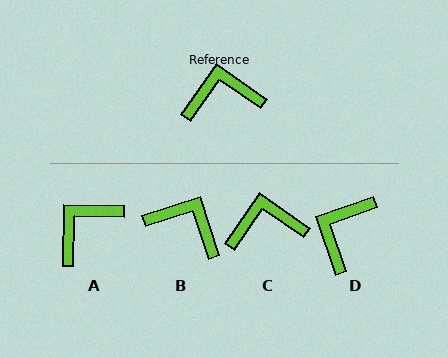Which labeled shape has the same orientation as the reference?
C.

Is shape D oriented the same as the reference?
No, it is off by about 54 degrees.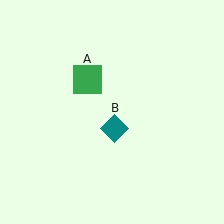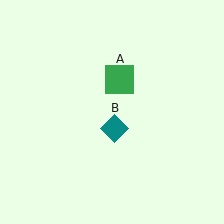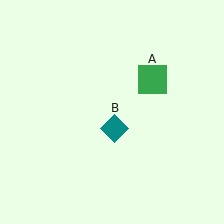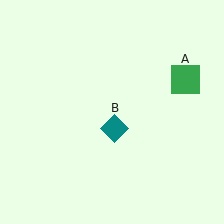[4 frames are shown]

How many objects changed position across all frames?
1 object changed position: green square (object A).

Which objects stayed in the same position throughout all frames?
Teal diamond (object B) remained stationary.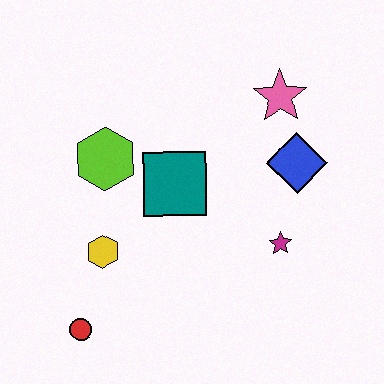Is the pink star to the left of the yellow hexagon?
No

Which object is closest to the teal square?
The lime hexagon is closest to the teal square.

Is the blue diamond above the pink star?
No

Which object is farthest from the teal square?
The red circle is farthest from the teal square.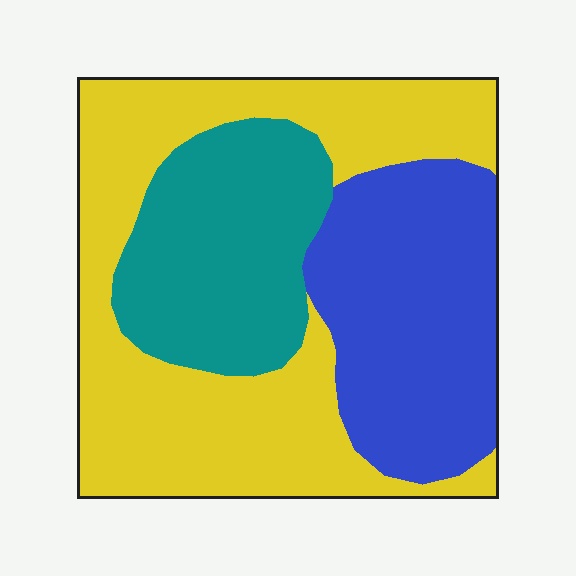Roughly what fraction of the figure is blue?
Blue covers about 30% of the figure.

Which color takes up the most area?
Yellow, at roughly 45%.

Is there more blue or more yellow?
Yellow.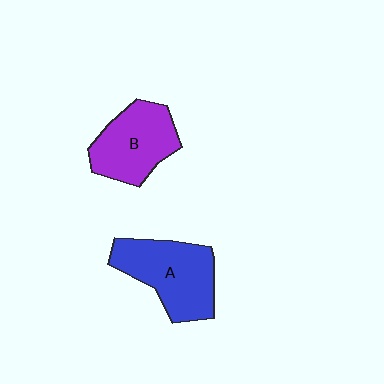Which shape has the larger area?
Shape A (blue).